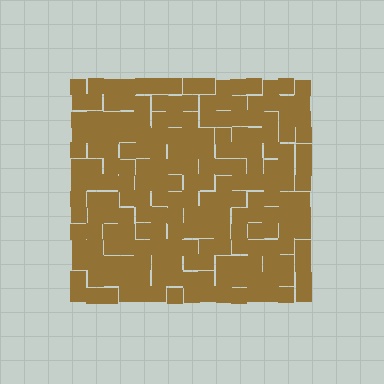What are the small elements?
The small elements are squares.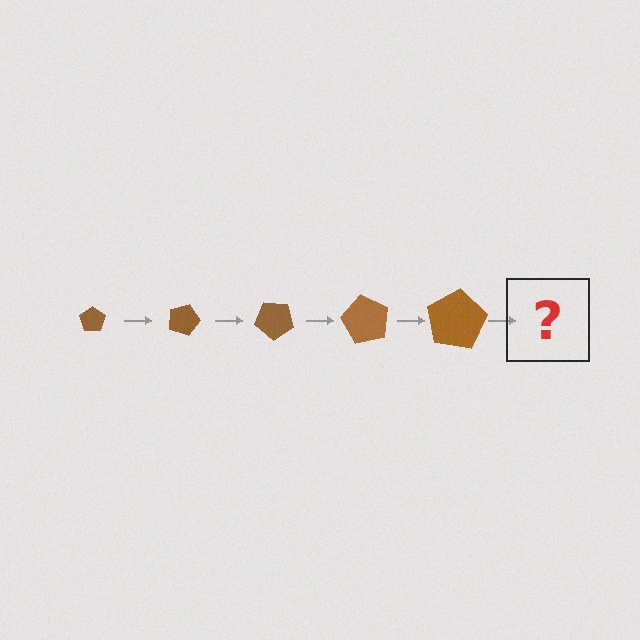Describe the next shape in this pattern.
It should be a pentagon, larger than the previous one and rotated 100 degrees from the start.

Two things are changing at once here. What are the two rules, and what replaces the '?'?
The two rules are that the pentagon grows larger each step and it rotates 20 degrees each step. The '?' should be a pentagon, larger than the previous one and rotated 100 degrees from the start.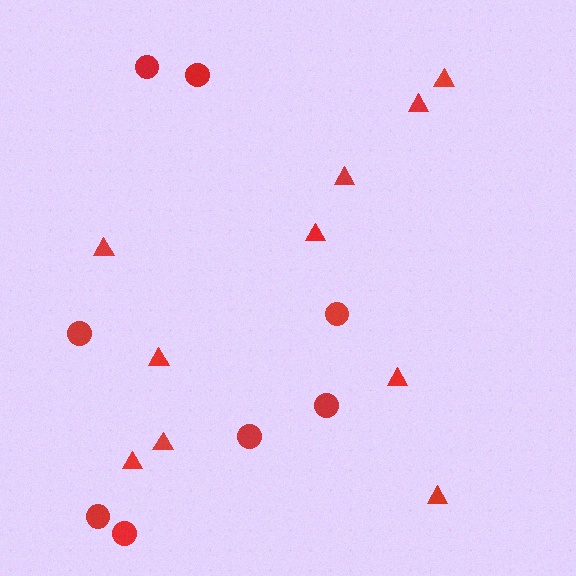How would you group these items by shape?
There are 2 groups: one group of circles (8) and one group of triangles (10).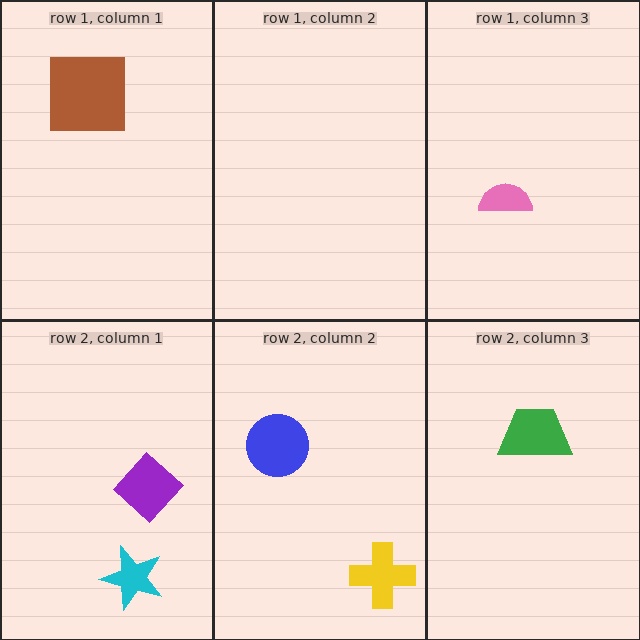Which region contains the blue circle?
The row 2, column 2 region.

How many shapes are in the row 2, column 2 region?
2.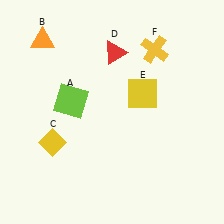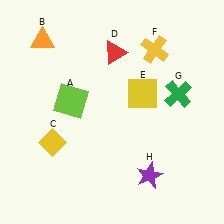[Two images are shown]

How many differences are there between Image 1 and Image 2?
There are 2 differences between the two images.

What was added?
A green cross (G), a purple star (H) were added in Image 2.